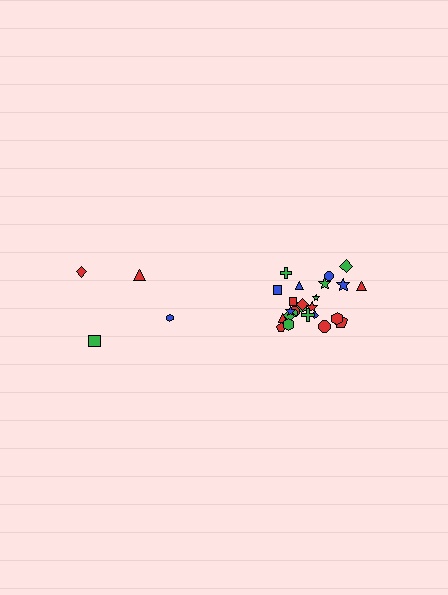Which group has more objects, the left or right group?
The right group.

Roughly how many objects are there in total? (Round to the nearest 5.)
Roughly 30 objects in total.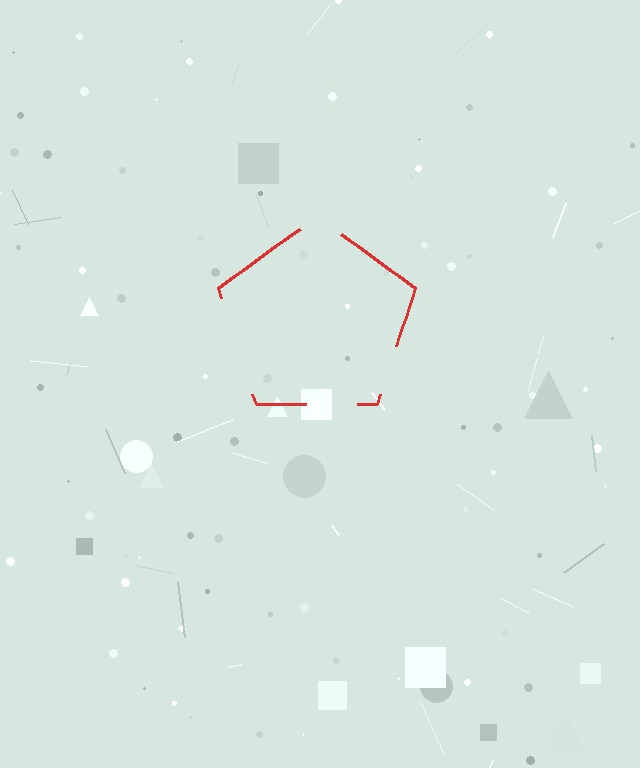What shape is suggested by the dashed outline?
The dashed outline suggests a pentagon.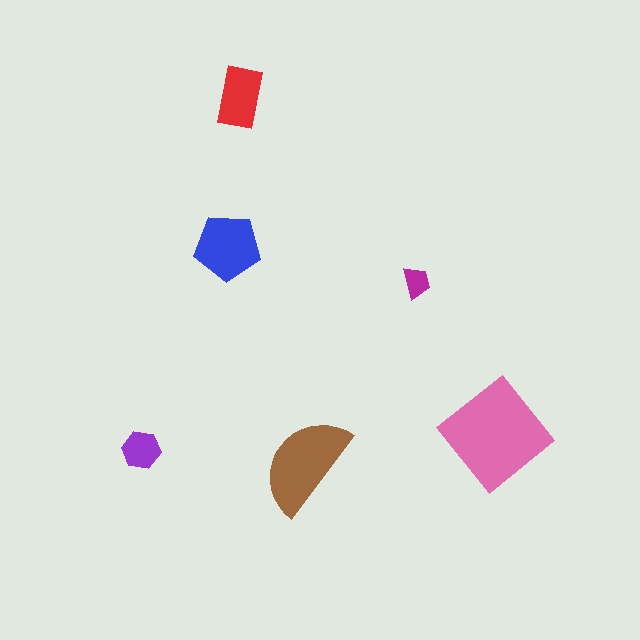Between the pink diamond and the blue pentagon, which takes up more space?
The pink diamond.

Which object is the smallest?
The magenta trapezoid.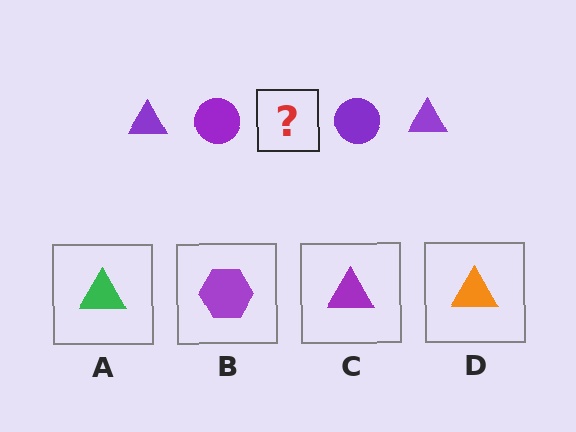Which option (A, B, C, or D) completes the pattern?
C.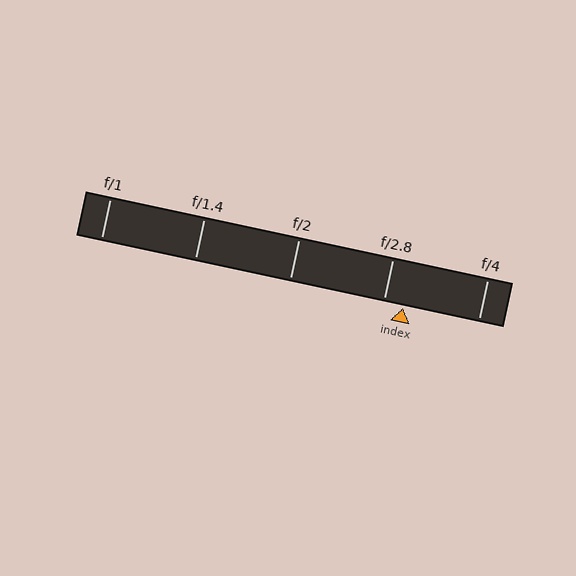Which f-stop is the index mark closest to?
The index mark is closest to f/2.8.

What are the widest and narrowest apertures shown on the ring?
The widest aperture shown is f/1 and the narrowest is f/4.